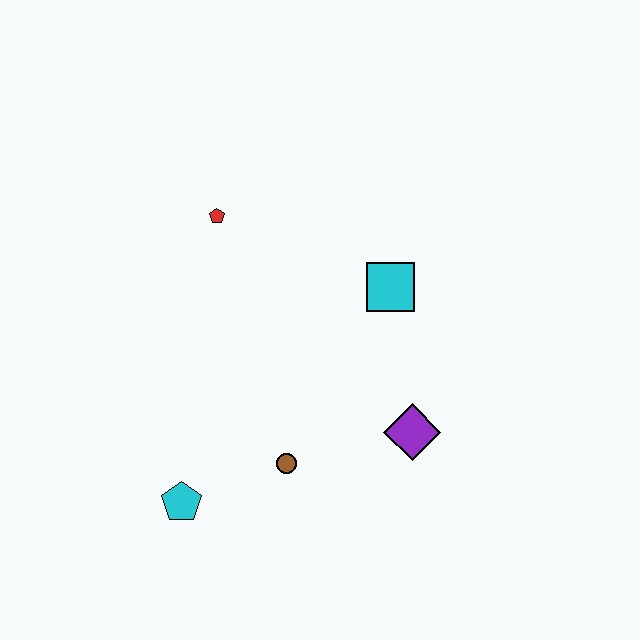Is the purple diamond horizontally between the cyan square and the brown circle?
No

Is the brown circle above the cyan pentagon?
Yes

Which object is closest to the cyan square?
The purple diamond is closest to the cyan square.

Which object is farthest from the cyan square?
The cyan pentagon is farthest from the cyan square.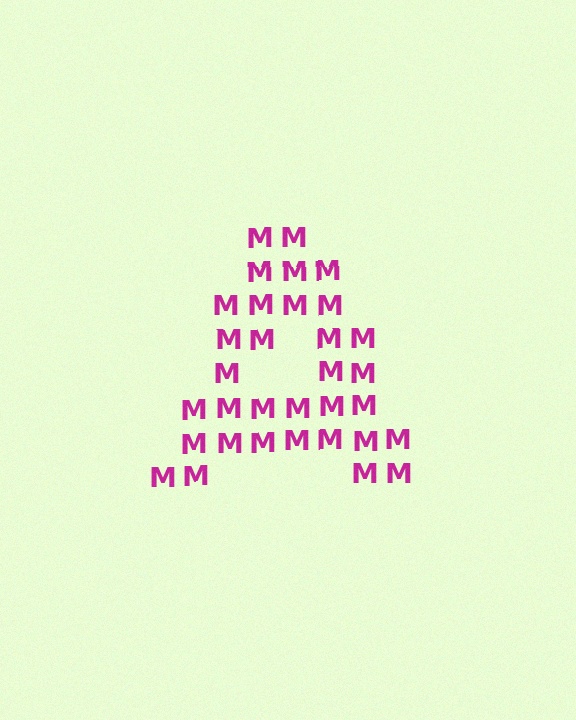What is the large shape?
The large shape is the letter A.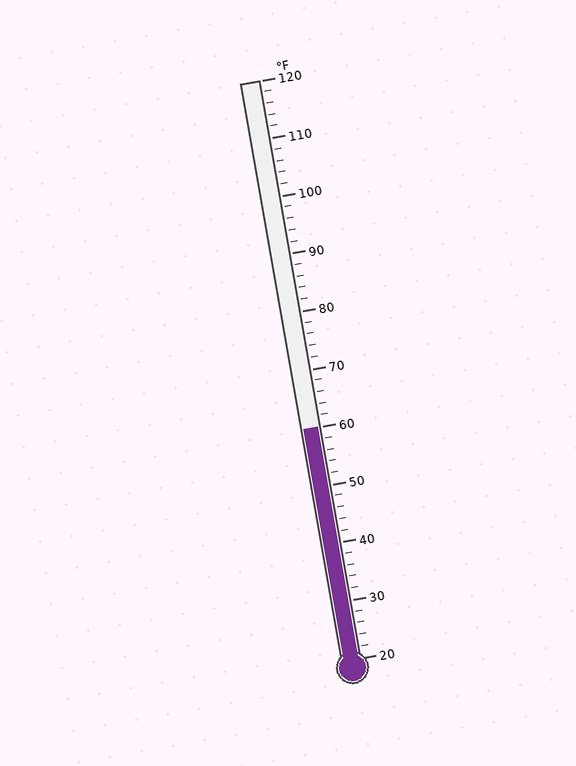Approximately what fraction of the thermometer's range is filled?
The thermometer is filled to approximately 40% of its range.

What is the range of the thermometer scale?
The thermometer scale ranges from 20°F to 120°F.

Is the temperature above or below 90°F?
The temperature is below 90°F.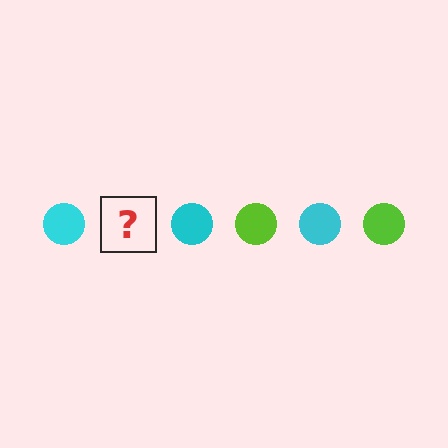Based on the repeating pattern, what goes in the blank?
The blank should be a lime circle.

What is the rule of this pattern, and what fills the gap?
The rule is that the pattern cycles through cyan, lime circles. The gap should be filled with a lime circle.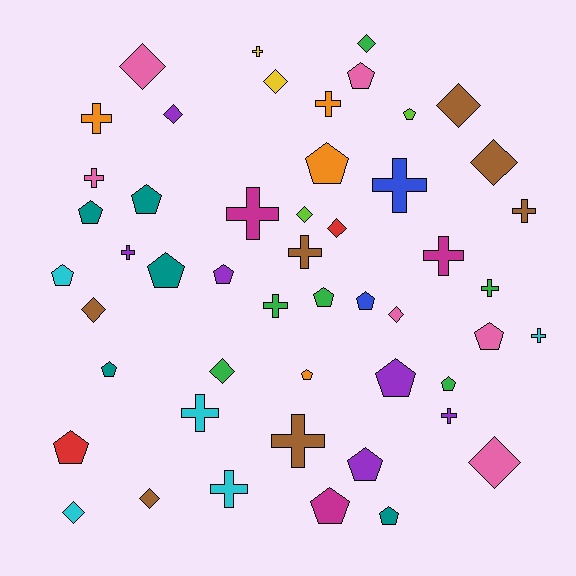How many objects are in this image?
There are 50 objects.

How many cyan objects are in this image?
There are 5 cyan objects.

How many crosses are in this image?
There are 17 crosses.